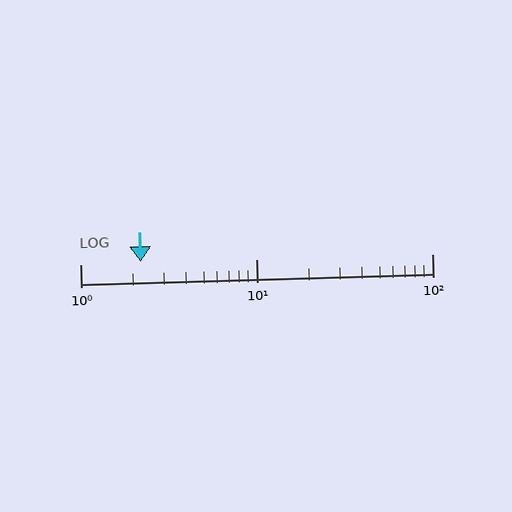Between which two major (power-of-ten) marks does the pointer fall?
The pointer is between 1 and 10.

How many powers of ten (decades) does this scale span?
The scale spans 2 decades, from 1 to 100.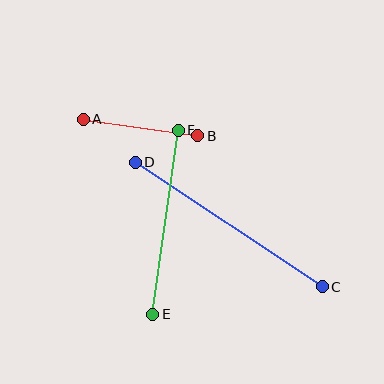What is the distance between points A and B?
The distance is approximately 116 pixels.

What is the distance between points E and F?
The distance is approximately 186 pixels.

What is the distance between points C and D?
The distance is approximately 224 pixels.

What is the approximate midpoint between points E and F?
The midpoint is at approximately (165, 222) pixels.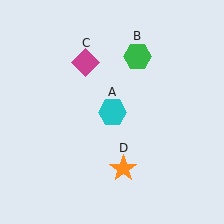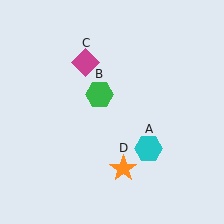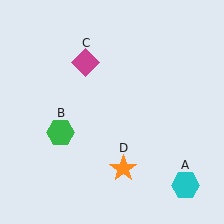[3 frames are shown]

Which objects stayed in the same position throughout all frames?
Magenta diamond (object C) and orange star (object D) remained stationary.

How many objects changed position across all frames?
2 objects changed position: cyan hexagon (object A), green hexagon (object B).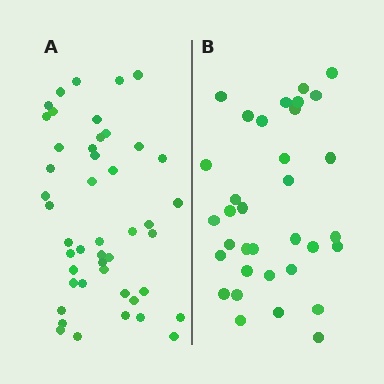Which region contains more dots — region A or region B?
Region A (the left region) has more dots.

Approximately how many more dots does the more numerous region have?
Region A has roughly 12 or so more dots than region B.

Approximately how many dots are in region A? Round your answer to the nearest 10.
About 50 dots. (The exact count is 46, which rounds to 50.)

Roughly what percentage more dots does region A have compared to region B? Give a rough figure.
About 35% more.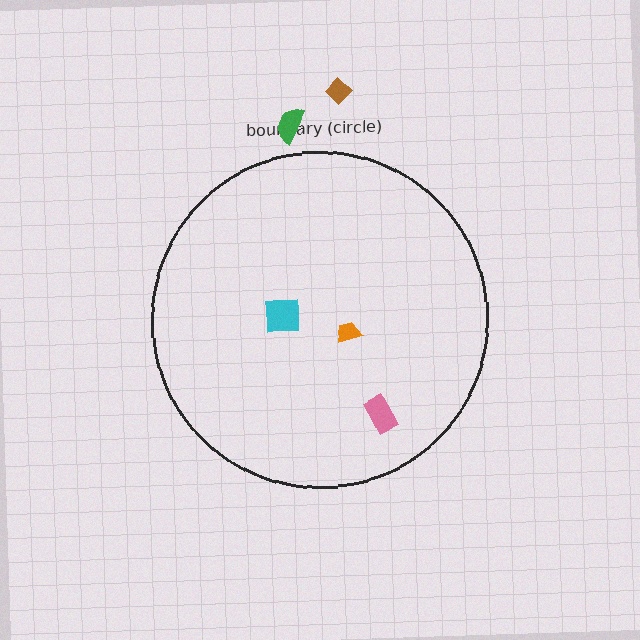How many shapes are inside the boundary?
3 inside, 2 outside.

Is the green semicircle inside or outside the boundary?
Outside.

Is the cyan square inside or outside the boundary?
Inside.